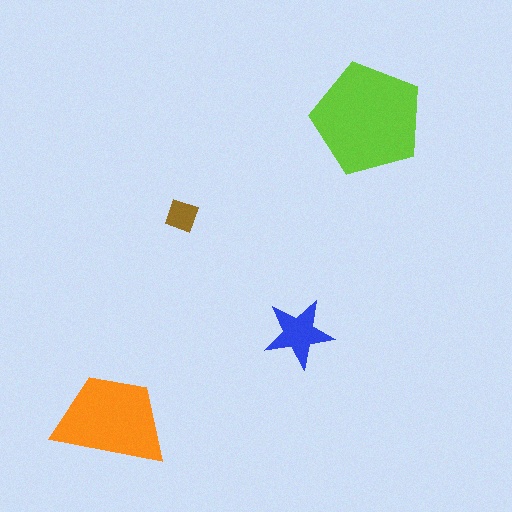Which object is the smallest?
The brown diamond.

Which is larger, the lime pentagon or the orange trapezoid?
The lime pentagon.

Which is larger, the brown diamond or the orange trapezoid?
The orange trapezoid.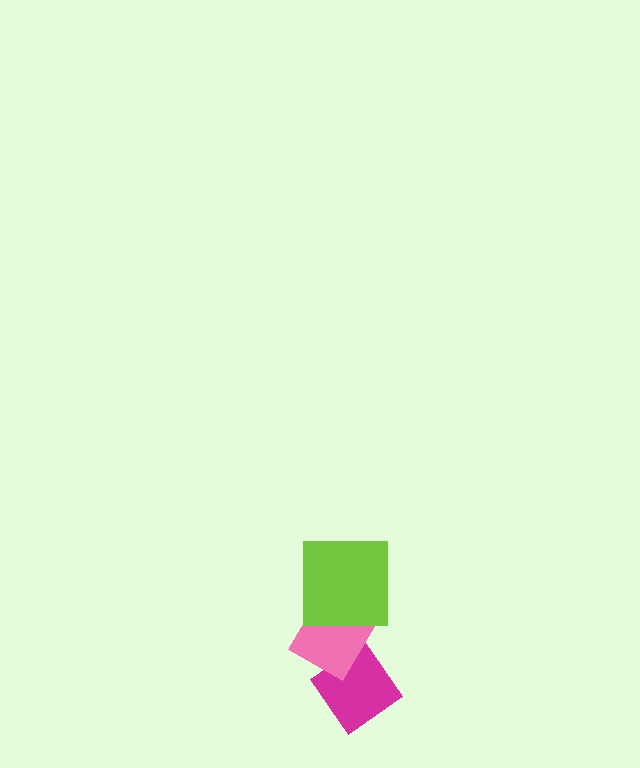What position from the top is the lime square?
The lime square is 1st from the top.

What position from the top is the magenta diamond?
The magenta diamond is 3rd from the top.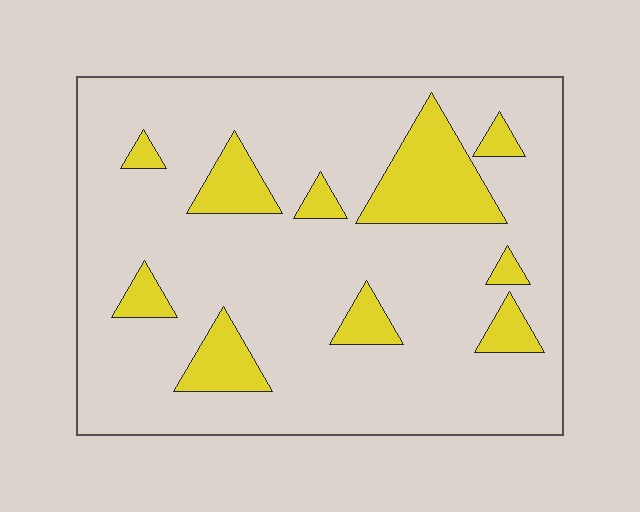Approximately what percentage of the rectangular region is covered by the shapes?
Approximately 15%.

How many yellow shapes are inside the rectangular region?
10.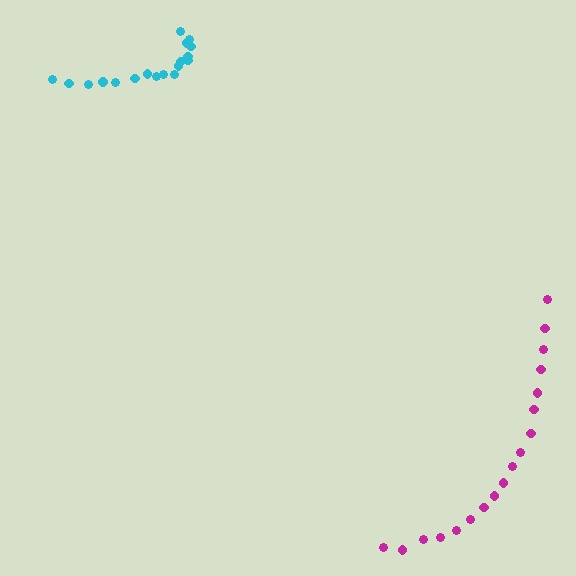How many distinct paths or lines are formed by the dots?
There are 2 distinct paths.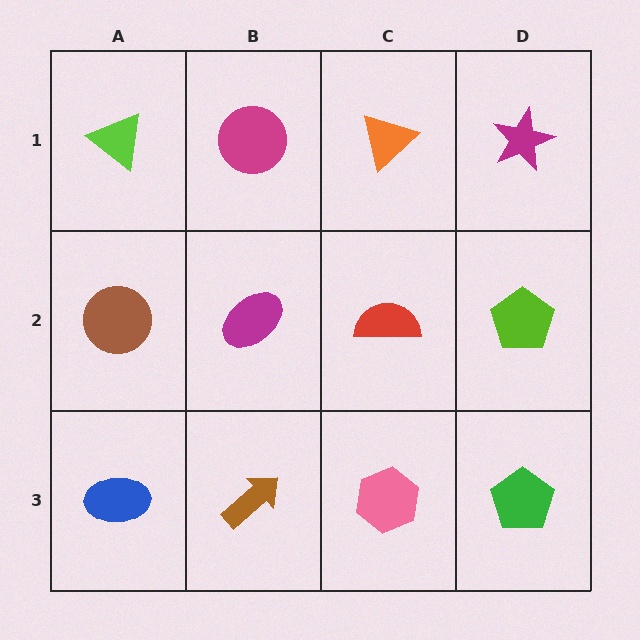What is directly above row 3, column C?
A red semicircle.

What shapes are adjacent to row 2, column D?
A magenta star (row 1, column D), a green pentagon (row 3, column D), a red semicircle (row 2, column C).